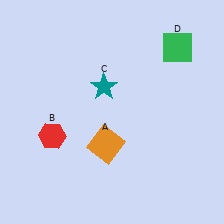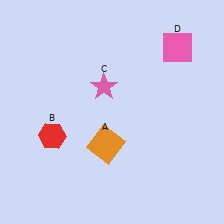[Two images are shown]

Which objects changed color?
C changed from teal to pink. D changed from green to pink.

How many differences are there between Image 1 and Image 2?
There are 2 differences between the two images.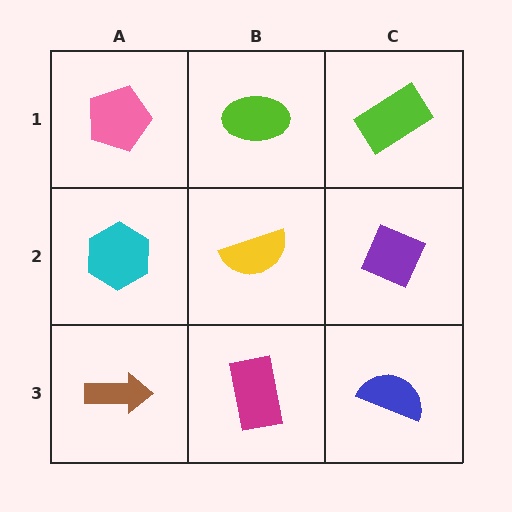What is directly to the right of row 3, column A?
A magenta rectangle.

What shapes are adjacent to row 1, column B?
A yellow semicircle (row 2, column B), a pink pentagon (row 1, column A), a lime rectangle (row 1, column C).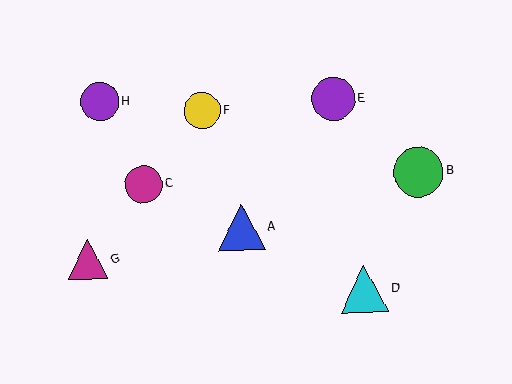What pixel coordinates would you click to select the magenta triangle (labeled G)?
Click at (88, 259) to select the magenta triangle G.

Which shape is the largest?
The green circle (labeled B) is the largest.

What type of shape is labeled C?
Shape C is a magenta circle.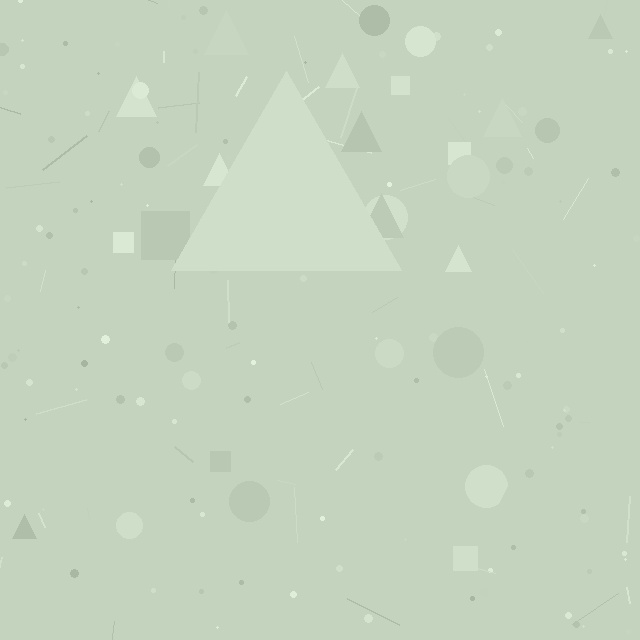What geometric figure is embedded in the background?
A triangle is embedded in the background.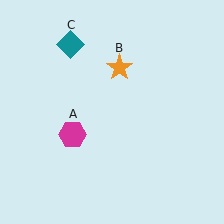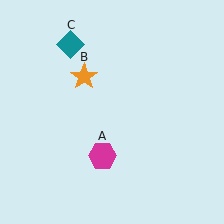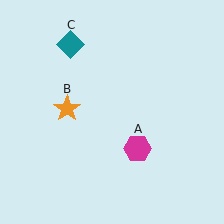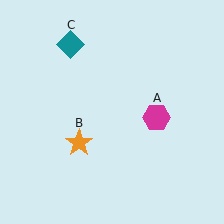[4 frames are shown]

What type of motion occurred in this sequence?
The magenta hexagon (object A), orange star (object B) rotated counterclockwise around the center of the scene.